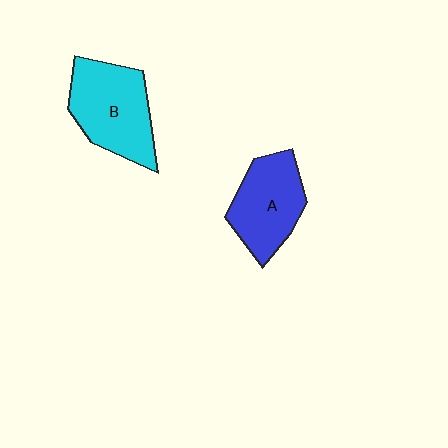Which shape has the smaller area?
Shape A (blue).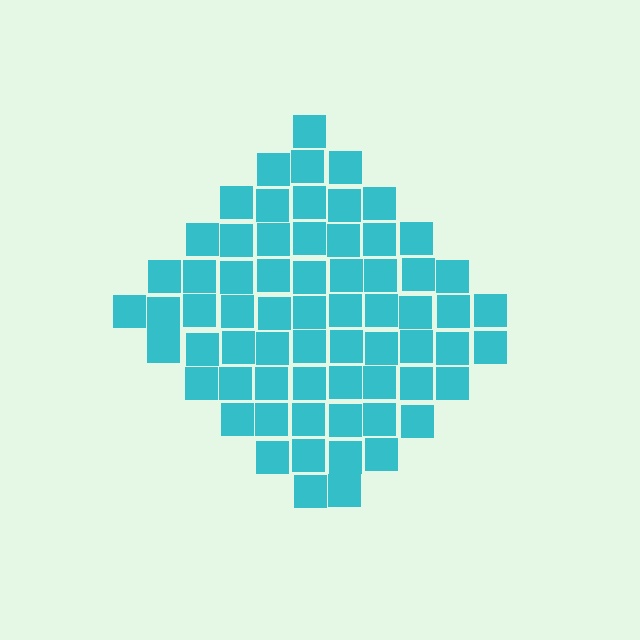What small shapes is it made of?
It is made of small squares.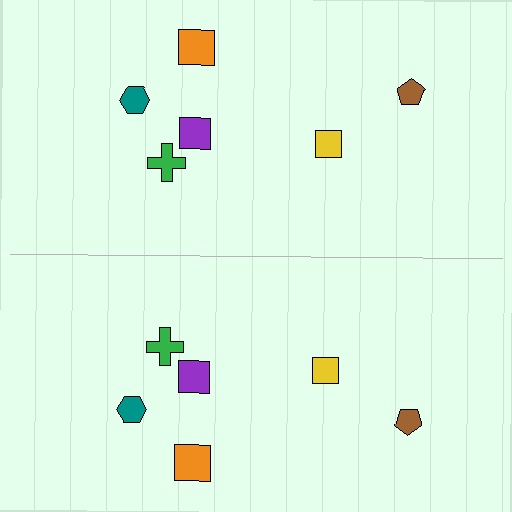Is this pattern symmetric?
Yes, this pattern has bilateral (reflection) symmetry.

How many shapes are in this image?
There are 12 shapes in this image.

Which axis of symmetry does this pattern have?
The pattern has a horizontal axis of symmetry running through the center of the image.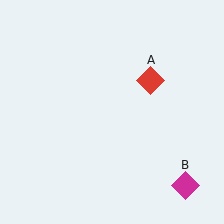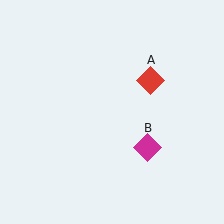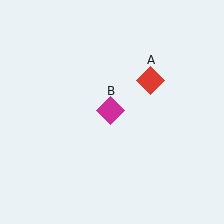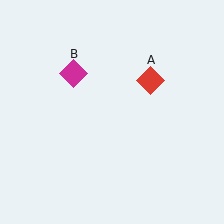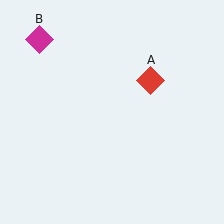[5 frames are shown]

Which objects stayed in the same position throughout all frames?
Red diamond (object A) remained stationary.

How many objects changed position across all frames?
1 object changed position: magenta diamond (object B).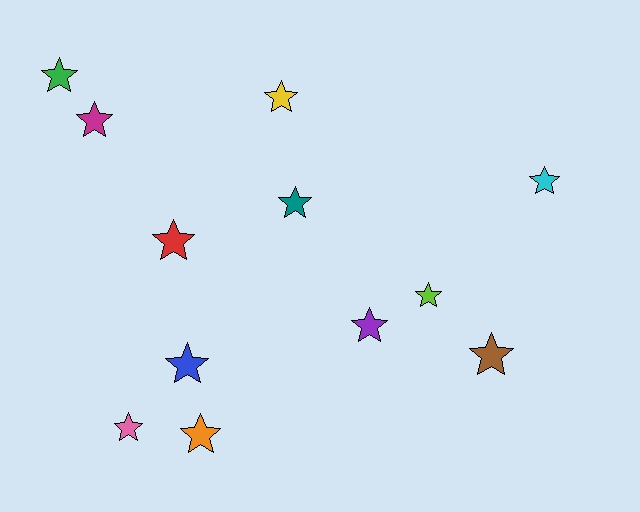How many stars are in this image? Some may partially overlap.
There are 12 stars.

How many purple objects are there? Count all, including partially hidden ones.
There is 1 purple object.